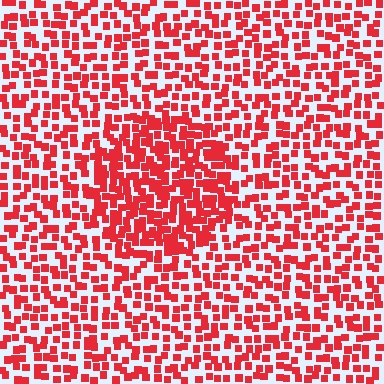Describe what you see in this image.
The image contains small red elements arranged at two different densities. A circle-shaped region is visible where the elements are more densely packed than the surrounding area.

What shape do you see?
I see a circle.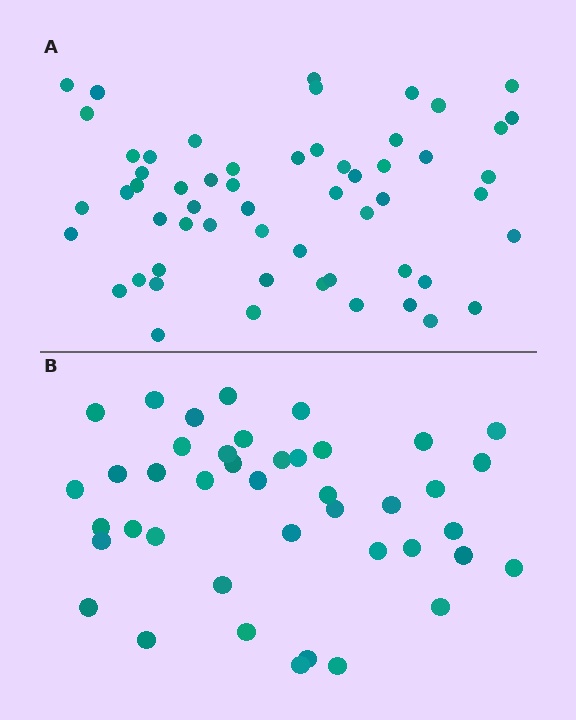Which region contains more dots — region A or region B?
Region A (the top region) has more dots.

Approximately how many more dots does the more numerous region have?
Region A has approximately 15 more dots than region B.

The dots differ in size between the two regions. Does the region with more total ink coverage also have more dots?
No. Region B has more total ink coverage because its dots are larger, but region A actually contains more individual dots. Total area can be misleading — the number of items is what matters here.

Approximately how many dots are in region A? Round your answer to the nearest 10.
About 60 dots. (The exact count is 57, which rounds to 60.)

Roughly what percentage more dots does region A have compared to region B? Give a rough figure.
About 35% more.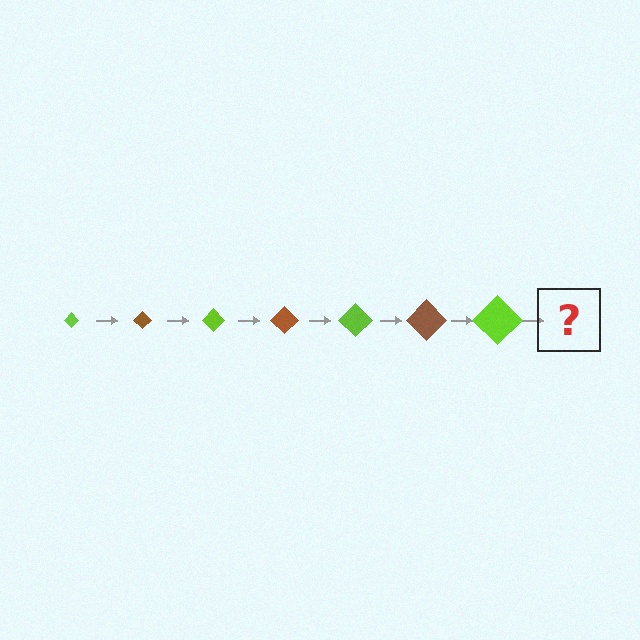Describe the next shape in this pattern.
It should be a brown diamond, larger than the previous one.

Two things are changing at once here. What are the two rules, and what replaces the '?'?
The two rules are that the diamond grows larger each step and the color cycles through lime and brown. The '?' should be a brown diamond, larger than the previous one.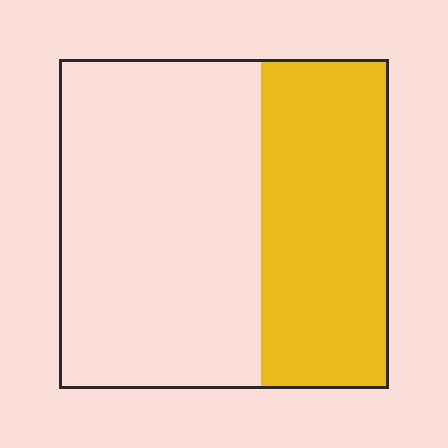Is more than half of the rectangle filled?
No.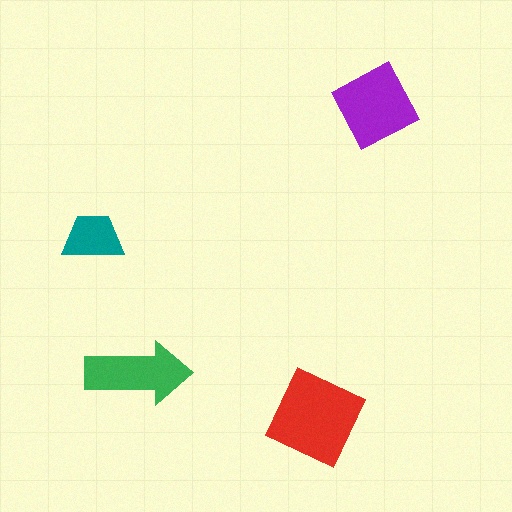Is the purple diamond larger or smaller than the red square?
Smaller.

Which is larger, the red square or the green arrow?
The red square.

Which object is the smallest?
The teal trapezoid.